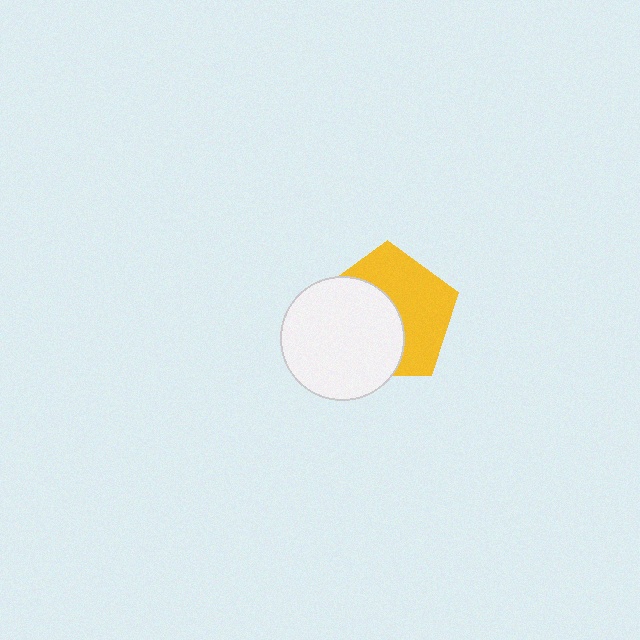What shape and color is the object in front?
The object in front is a white circle.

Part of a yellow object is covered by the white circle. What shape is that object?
It is a pentagon.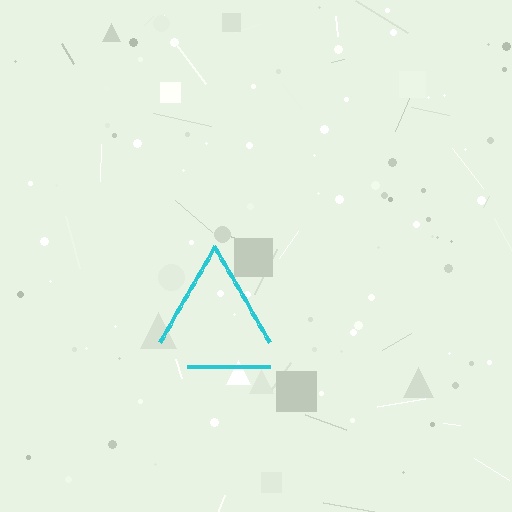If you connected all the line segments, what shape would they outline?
They would outline a triangle.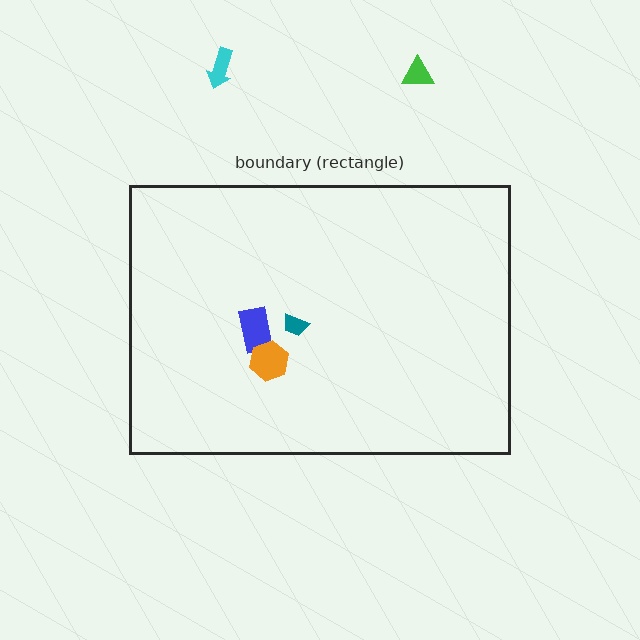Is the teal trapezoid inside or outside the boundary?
Inside.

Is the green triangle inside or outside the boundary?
Outside.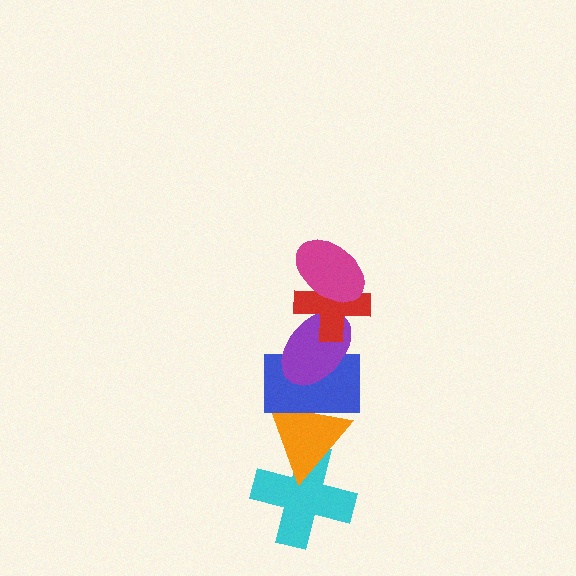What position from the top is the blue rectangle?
The blue rectangle is 4th from the top.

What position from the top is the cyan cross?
The cyan cross is 6th from the top.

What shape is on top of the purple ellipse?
The red cross is on top of the purple ellipse.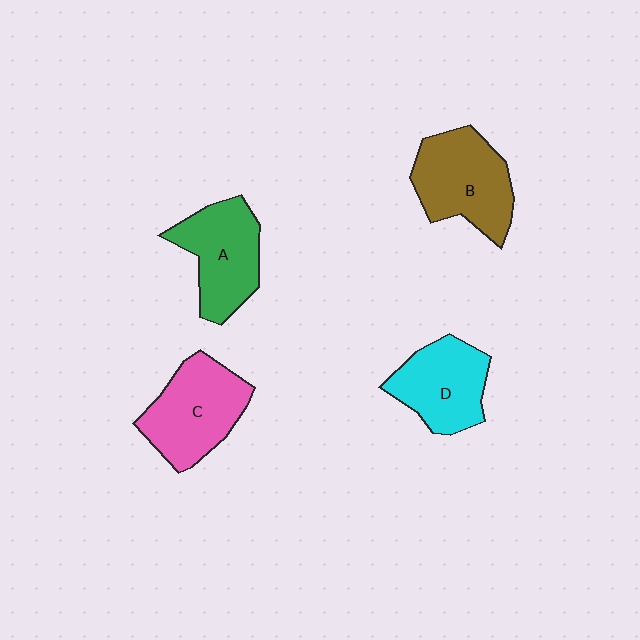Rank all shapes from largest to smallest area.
From largest to smallest: B (brown), C (pink), A (green), D (cyan).